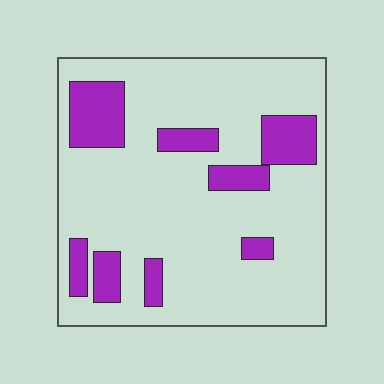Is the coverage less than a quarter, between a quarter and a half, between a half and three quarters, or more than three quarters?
Less than a quarter.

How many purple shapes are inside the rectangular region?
8.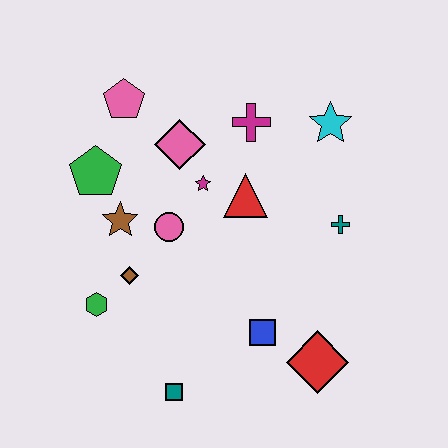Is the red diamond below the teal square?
No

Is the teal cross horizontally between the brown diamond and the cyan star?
No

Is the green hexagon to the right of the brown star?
No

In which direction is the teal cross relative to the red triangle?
The teal cross is to the right of the red triangle.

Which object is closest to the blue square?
The red diamond is closest to the blue square.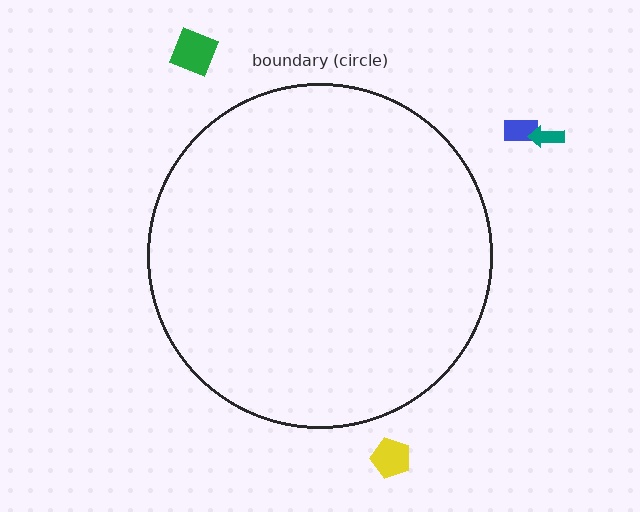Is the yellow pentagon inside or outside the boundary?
Outside.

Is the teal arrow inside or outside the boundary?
Outside.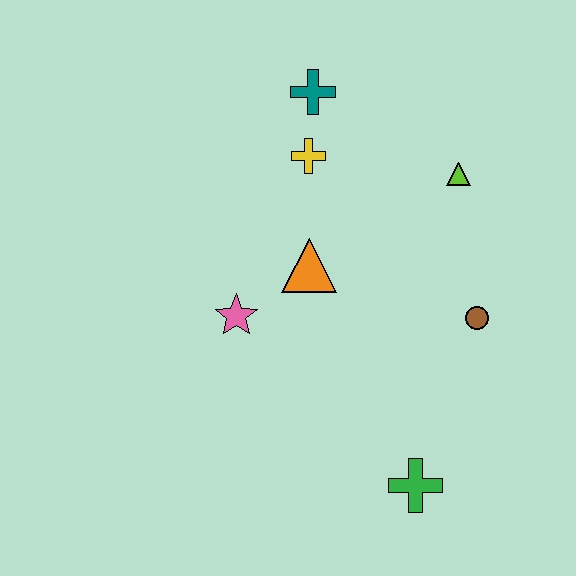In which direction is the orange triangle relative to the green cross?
The orange triangle is above the green cross.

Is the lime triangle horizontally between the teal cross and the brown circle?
Yes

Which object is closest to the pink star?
The orange triangle is closest to the pink star.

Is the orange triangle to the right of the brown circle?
No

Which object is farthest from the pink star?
The lime triangle is farthest from the pink star.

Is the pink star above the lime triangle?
No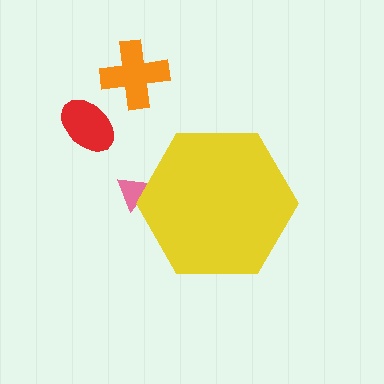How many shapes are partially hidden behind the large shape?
1 shape is partially hidden.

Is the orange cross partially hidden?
No, the orange cross is fully visible.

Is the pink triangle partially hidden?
Yes, the pink triangle is partially hidden behind the yellow hexagon.